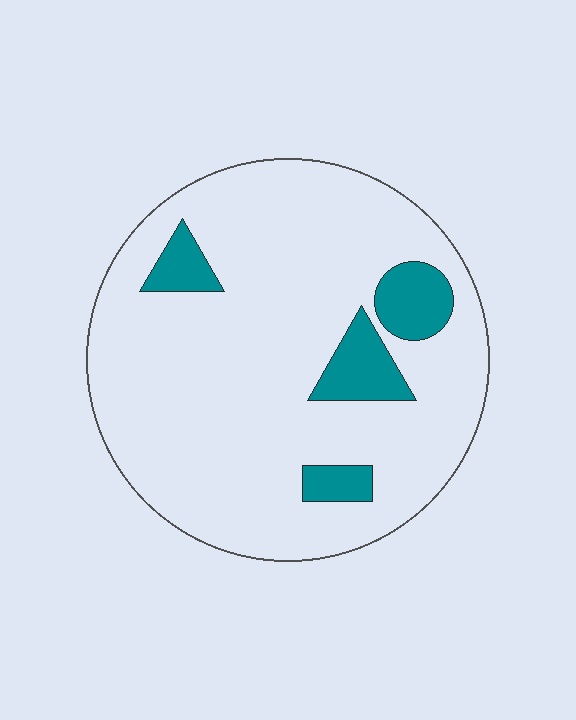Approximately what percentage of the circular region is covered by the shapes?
Approximately 15%.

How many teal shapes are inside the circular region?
4.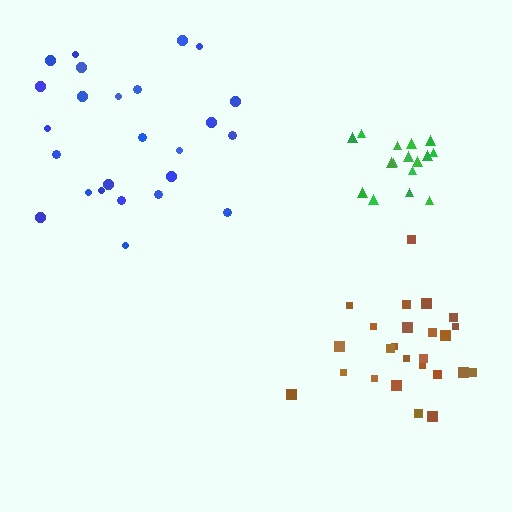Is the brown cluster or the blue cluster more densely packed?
Brown.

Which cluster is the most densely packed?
Green.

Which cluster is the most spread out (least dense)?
Blue.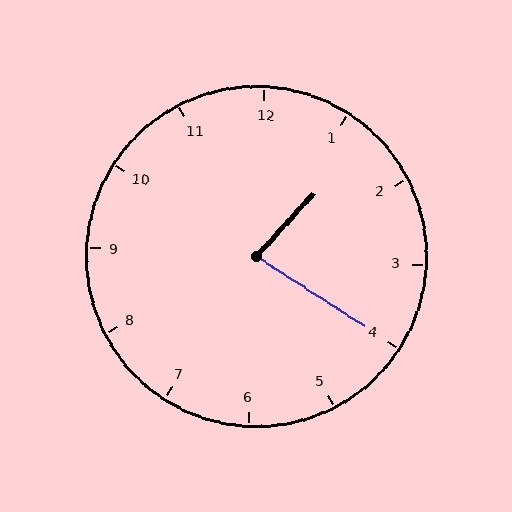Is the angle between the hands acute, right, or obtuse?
It is acute.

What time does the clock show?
1:20.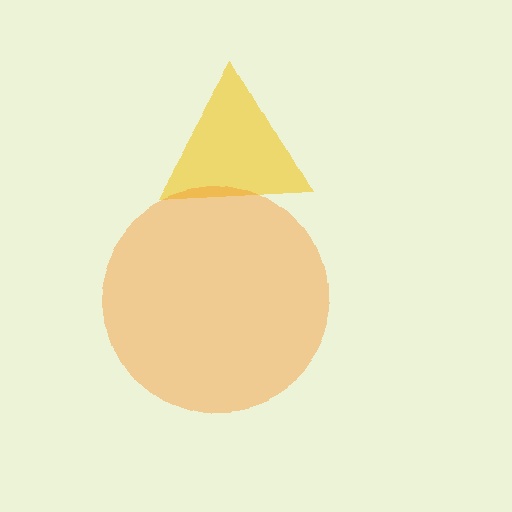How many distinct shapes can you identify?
There are 2 distinct shapes: a yellow triangle, an orange circle.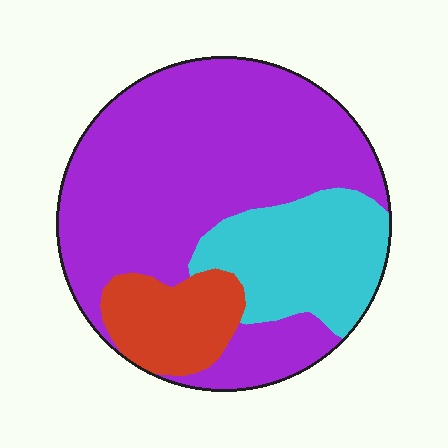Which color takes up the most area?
Purple, at roughly 65%.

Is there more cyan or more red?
Cyan.